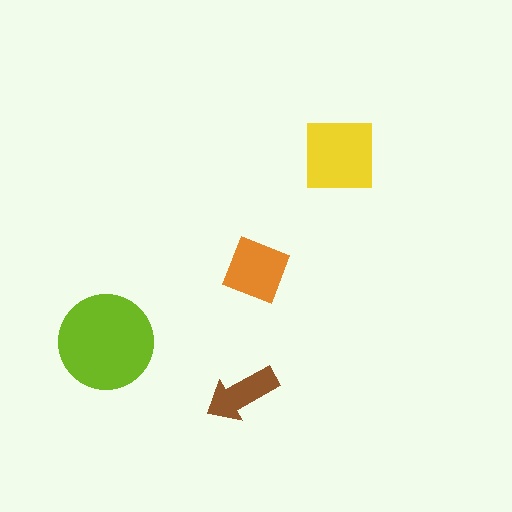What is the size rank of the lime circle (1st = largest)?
1st.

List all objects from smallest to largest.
The brown arrow, the orange diamond, the yellow square, the lime circle.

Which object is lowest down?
The brown arrow is bottommost.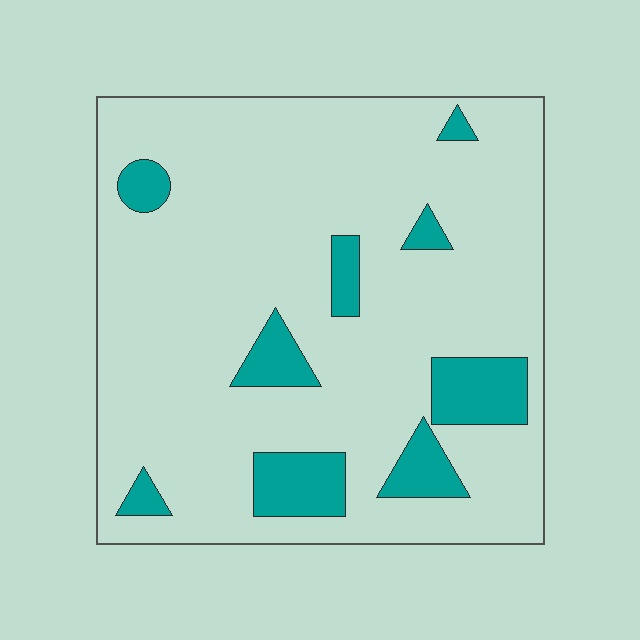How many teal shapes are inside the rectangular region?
9.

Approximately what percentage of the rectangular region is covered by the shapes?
Approximately 15%.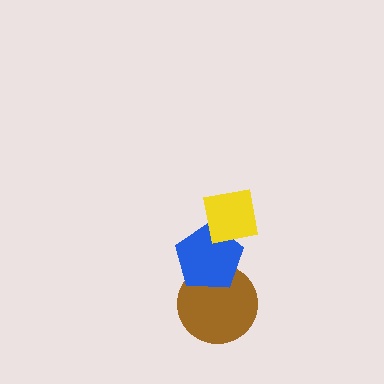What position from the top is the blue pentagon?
The blue pentagon is 2nd from the top.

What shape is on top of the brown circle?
The blue pentagon is on top of the brown circle.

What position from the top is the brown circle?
The brown circle is 3rd from the top.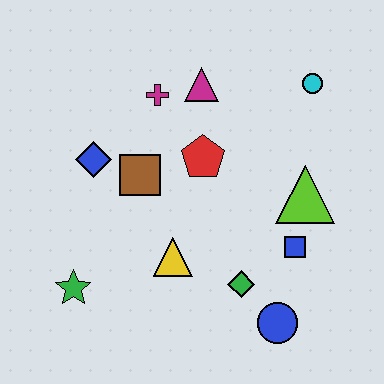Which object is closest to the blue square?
The lime triangle is closest to the blue square.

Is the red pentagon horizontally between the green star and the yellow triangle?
No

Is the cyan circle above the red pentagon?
Yes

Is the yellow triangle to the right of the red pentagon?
No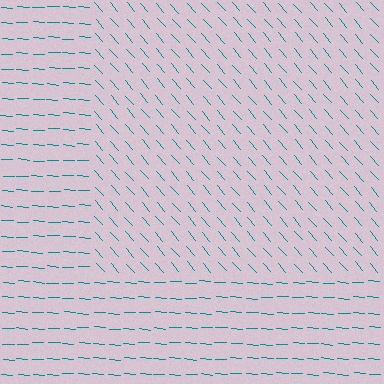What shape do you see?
I see a rectangle.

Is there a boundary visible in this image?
Yes, there is a texture boundary formed by a change in line orientation.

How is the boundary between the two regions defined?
The boundary is defined purely by a change in line orientation (approximately 45 degrees difference). All lines are the same color and thickness.